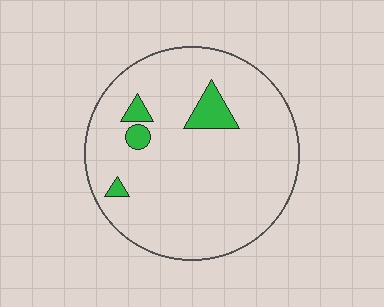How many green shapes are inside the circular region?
4.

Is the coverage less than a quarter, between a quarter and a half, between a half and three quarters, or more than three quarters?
Less than a quarter.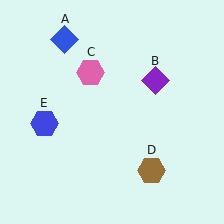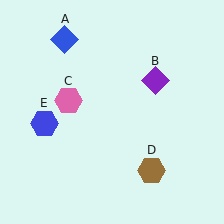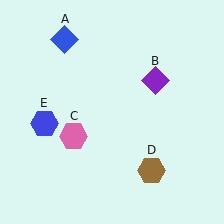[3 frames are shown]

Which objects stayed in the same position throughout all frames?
Blue diamond (object A) and purple diamond (object B) and brown hexagon (object D) and blue hexagon (object E) remained stationary.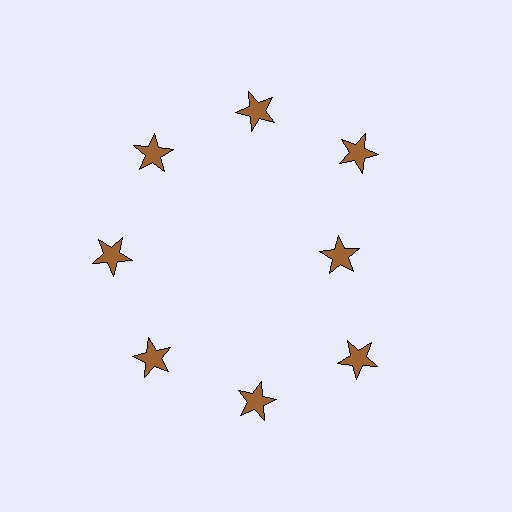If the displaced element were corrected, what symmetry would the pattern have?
It would have 8-fold rotational symmetry — the pattern would map onto itself every 45 degrees.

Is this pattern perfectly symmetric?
No. The 8 brown stars are arranged in a ring, but one element near the 3 o'clock position is pulled inward toward the center, breaking the 8-fold rotational symmetry.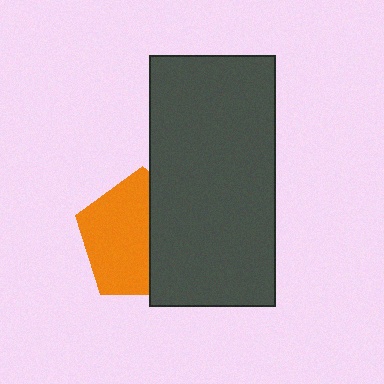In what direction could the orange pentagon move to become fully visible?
The orange pentagon could move left. That would shift it out from behind the dark gray rectangle entirely.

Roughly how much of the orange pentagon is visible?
About half of it is visible (roughly 58%).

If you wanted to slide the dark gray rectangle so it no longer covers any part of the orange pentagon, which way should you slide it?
Slide it right — that is the most direct way to separate the two shapes.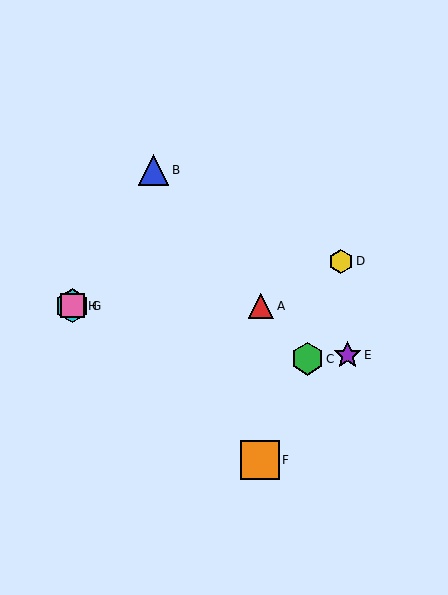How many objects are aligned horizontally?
3 objects (A, G, H) are aligned horizontally.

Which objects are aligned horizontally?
Objects A, G, H are aligned horizontally.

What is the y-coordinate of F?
Object F is at y≈460.